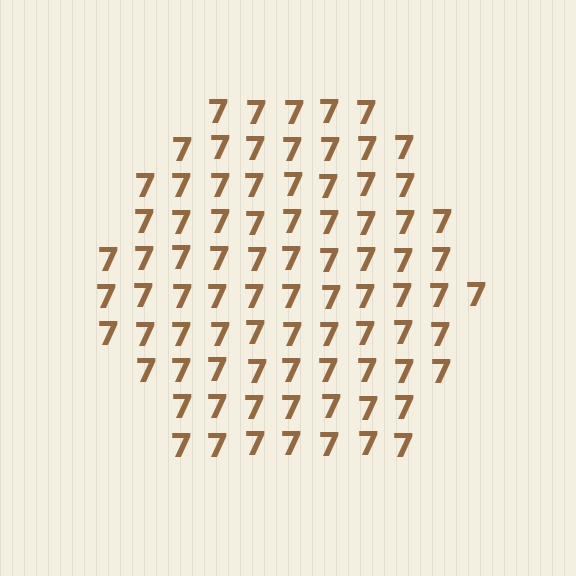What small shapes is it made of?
It is made of small digit 7's.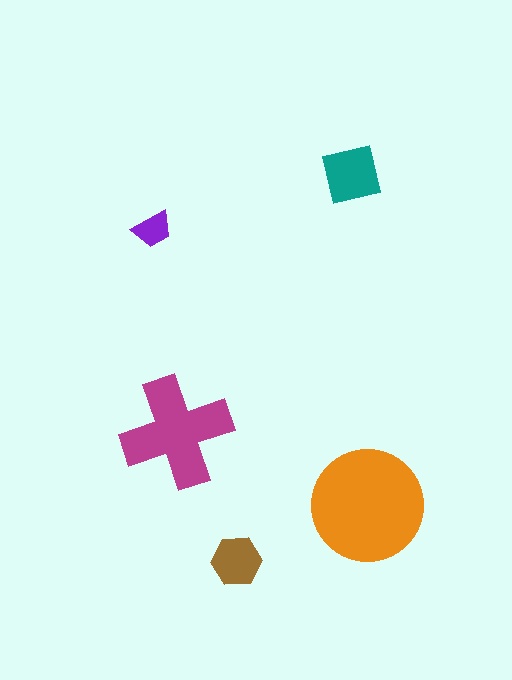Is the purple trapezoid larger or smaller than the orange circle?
Smaller.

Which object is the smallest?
The purple trapezoid.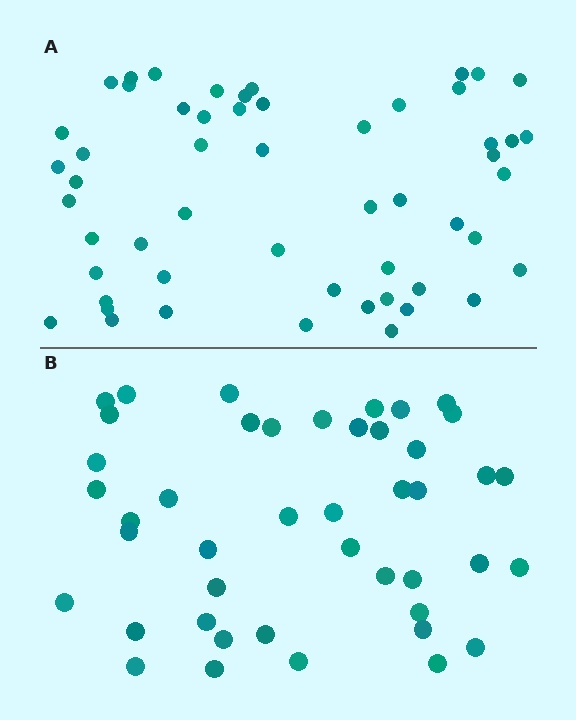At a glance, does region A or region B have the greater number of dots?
Region A (the top region) has more dots.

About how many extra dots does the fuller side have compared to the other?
Region A has roughly 10 or so more dots than region B.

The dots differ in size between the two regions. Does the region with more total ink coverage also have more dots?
No. Region B has more total ink coverage because its dots are larger, but region A actually contains more individual dots. Total area can be misleading — the number of items is what matters here.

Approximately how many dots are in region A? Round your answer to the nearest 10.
About 50 dots. (The exact count is 54, which rounds to 50.)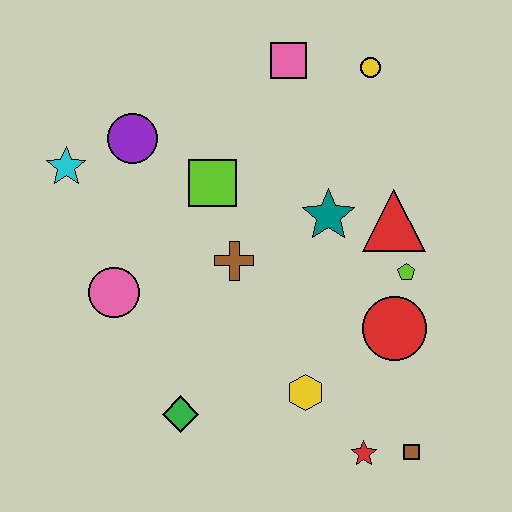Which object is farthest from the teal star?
The cyan star is farthest from the teal star.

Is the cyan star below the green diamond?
No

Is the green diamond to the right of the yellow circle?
No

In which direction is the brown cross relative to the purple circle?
The brown cross is below the purple circle.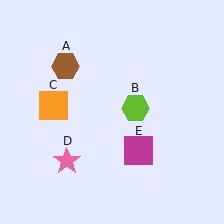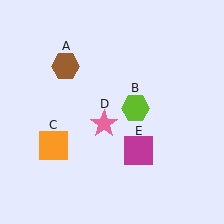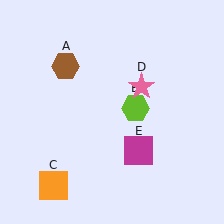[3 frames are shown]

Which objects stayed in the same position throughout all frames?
Brown hexagon (object A) and lime hexagon (object B) and magenta square (object E) remained stationary.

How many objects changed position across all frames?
2 objects changed position: orange square (object C), pink star (object D).